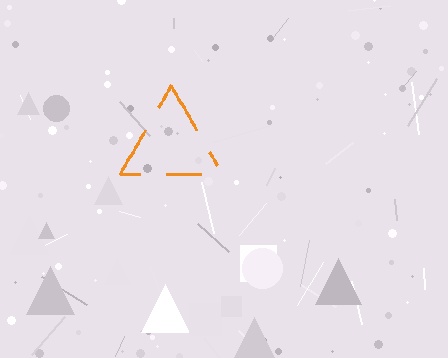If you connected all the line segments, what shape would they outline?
They would outline a triangle.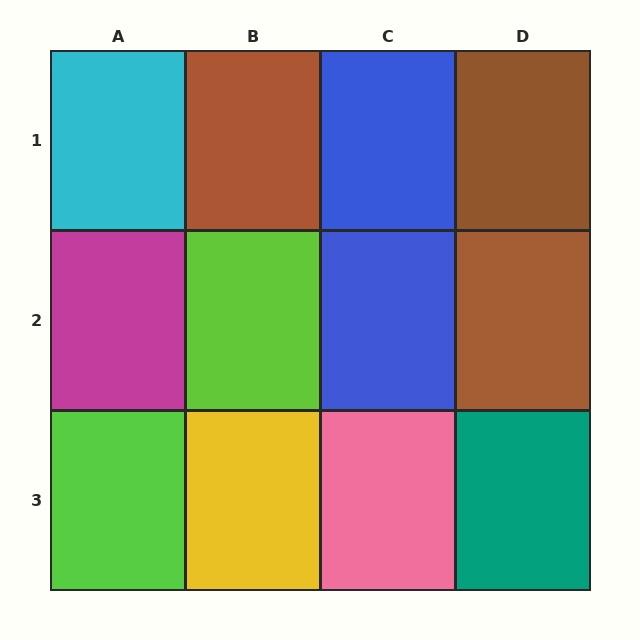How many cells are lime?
2 cells are lime.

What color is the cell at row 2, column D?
Brown.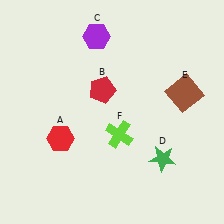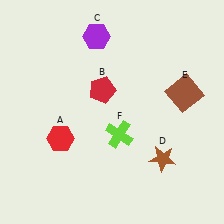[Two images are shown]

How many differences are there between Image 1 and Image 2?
There is 1 difference between the two images.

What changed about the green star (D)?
In Image 1, D is green. In Image 2, it changed to brown.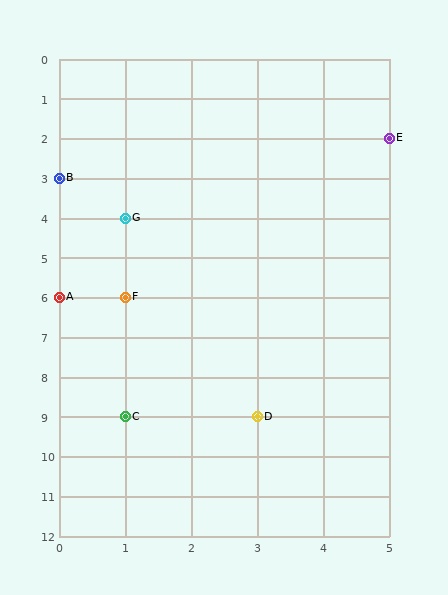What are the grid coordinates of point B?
Point B is at grid coordinates (0, 3).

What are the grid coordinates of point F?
Point F is at grid coordinates (1, 6).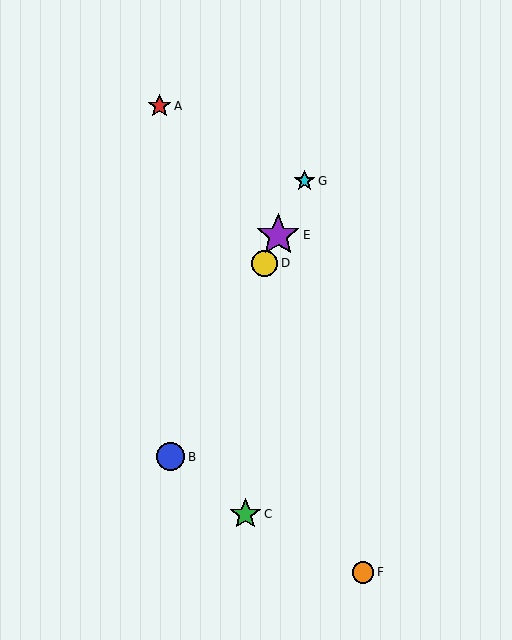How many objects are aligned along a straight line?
4 objects (B, D, E, G) are aligned along a straight line.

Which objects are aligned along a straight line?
Objects B, D, E, G are aligned along a straight line.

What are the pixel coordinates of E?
Object E is at (278, 235).